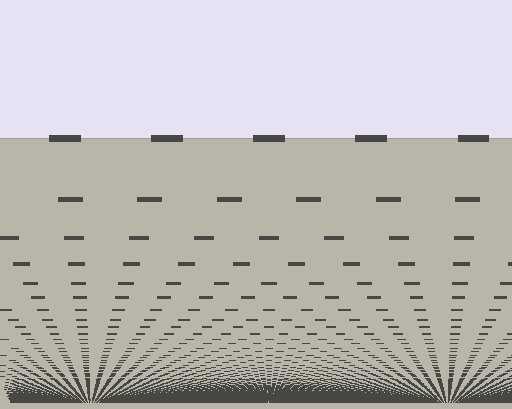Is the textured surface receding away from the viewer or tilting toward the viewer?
The surface appears to tilt toward the viewer. Texture elements get larger and sparser toward the top.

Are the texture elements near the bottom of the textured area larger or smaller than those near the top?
Smaller. The gradient is inverted — elements near the bottom are smaller and denser.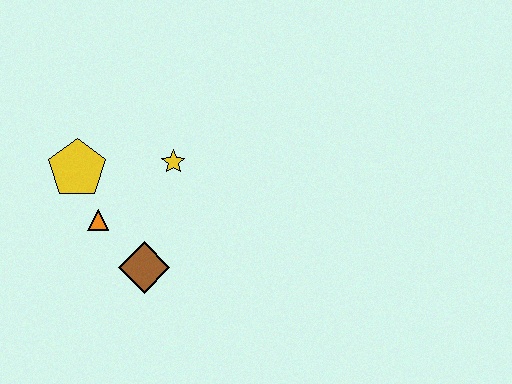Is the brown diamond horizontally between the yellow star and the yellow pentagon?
Yes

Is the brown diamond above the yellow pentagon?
No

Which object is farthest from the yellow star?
The brown diamond is farthest from the yellow star.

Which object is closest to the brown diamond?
The orange triangle is closest to the brown diamond.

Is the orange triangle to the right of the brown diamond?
No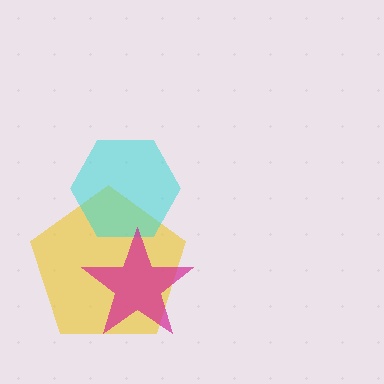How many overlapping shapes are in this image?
There are 3 overlapping shapes in the image.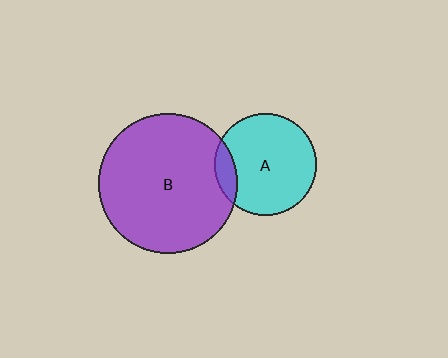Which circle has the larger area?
Circle B (purple).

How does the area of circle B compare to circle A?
Approximately 1.9 times.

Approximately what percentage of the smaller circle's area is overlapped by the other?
Approximately 10%.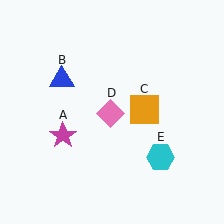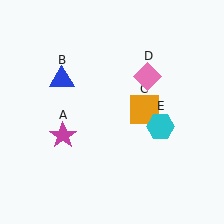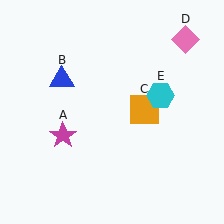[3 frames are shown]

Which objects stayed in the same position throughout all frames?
Magenta star (object A) and blue triangle (object B) and orange square (object C) remained stationary.